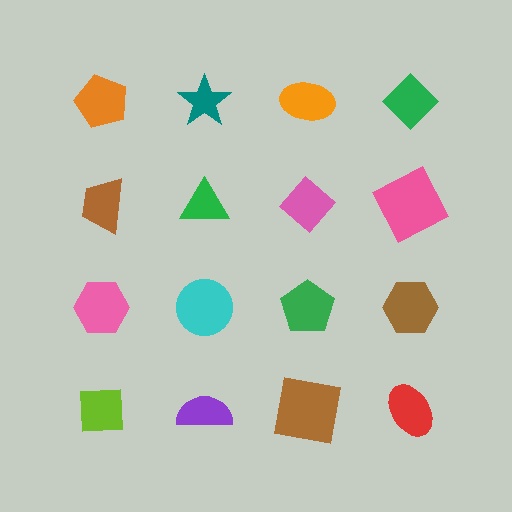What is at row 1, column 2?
A teal star.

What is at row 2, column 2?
A green triangle.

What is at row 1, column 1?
An orange pentagon.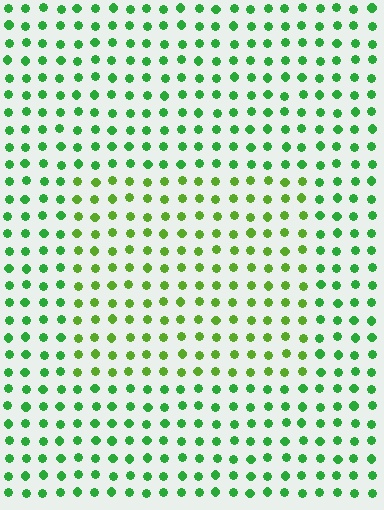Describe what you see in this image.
The image is filled with small green elements in a uniform arrangement. A rectangle-shaped region is visible where the elements are tinted to a slightly different hue, forming a subtle color boundary.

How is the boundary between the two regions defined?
The boundary is defined purely by a slight shift in hue (about 29 degrees). Spacing, size, and orientation are identical on both sides.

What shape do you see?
I see a rectangle.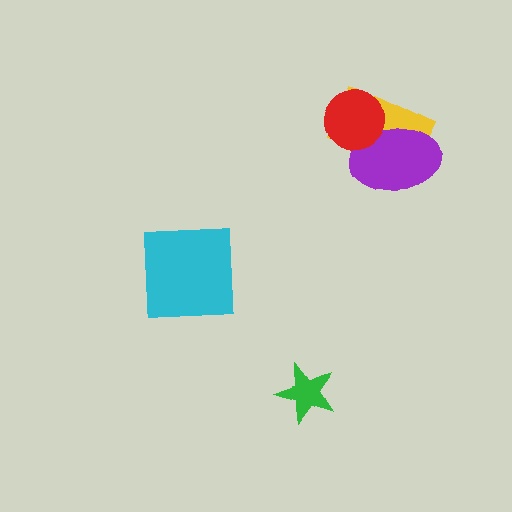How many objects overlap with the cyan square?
0 objects overlap with the cyan square.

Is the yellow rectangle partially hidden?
Yes, it is partially covered by another shape.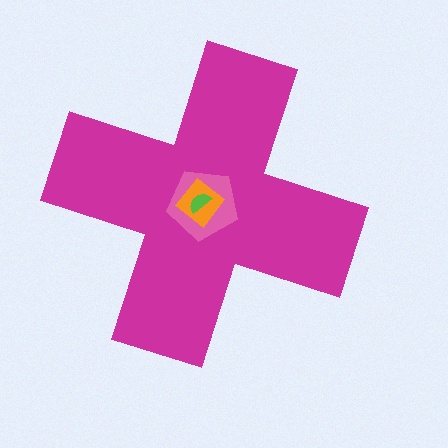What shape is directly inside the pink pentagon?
The orange diamond.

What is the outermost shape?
The magenta cross.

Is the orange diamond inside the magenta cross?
Yes.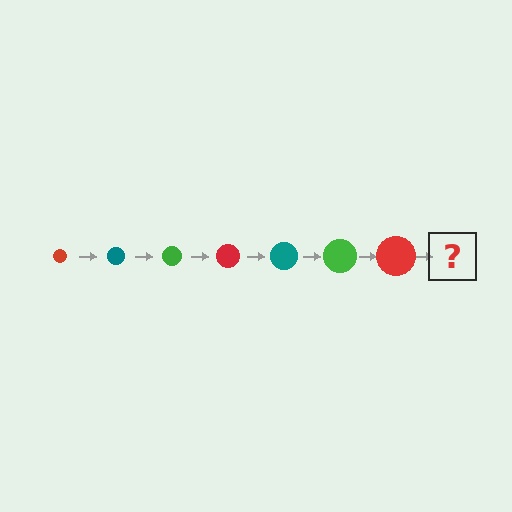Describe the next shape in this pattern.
It should be a teal circle, larger than the previous one.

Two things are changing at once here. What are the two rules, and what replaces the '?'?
The two rules are that the circle grows larger each step and the color cycles through red, teal, and green. The '?' should be a teal circle, larger than the previous one.